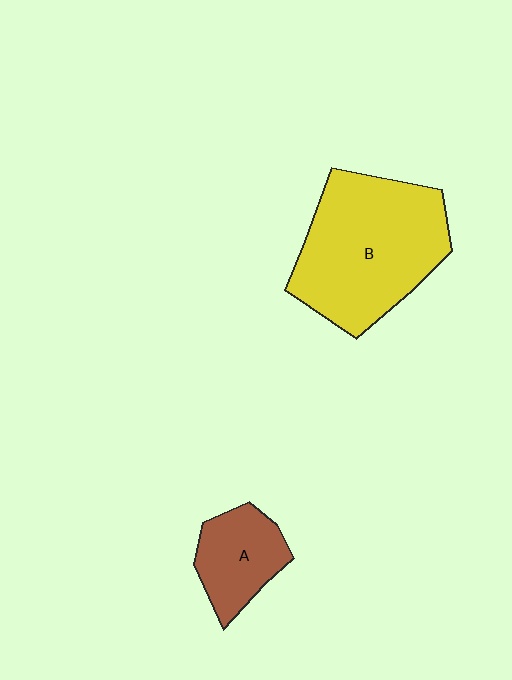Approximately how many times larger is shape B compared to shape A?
Approximately 2.4 times.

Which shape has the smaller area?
Shape A (brown).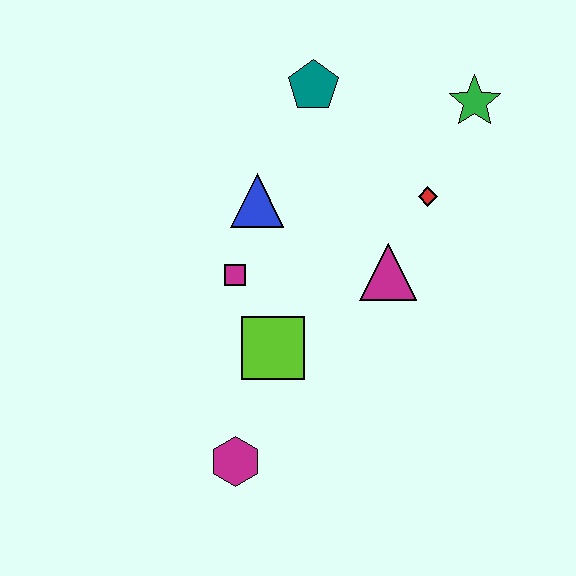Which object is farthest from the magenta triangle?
The magenta hexagon is farthest from the magenta triangle.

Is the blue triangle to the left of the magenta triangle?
Yes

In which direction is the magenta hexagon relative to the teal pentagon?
The magenta hexagon is below the teal pentagon.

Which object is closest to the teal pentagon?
The blue triangle is closest to the teal pentagon.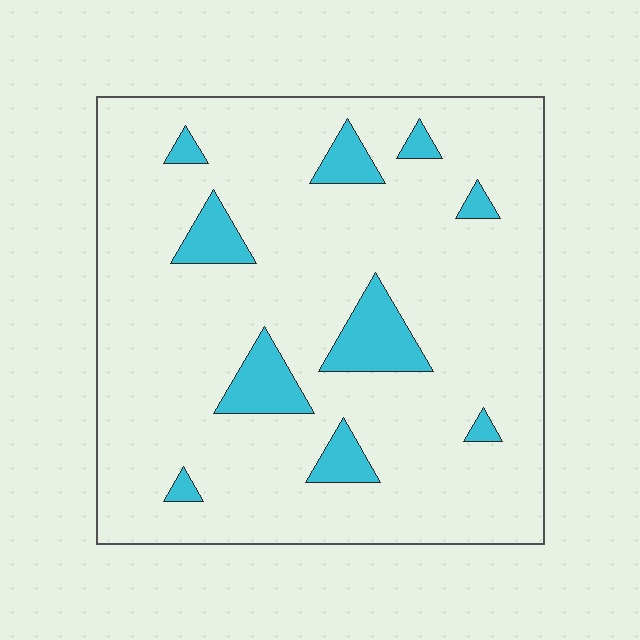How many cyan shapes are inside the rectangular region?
10.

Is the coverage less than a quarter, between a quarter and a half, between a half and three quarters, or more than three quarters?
Less than a quarter.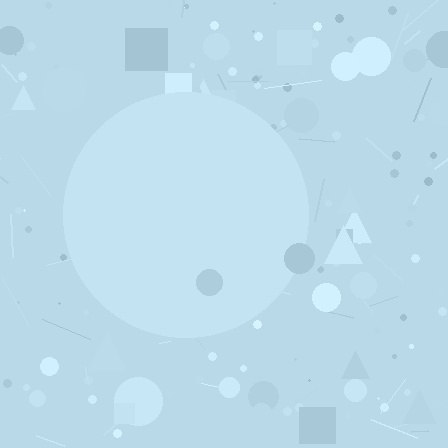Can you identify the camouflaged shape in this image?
The camouflaged shape is a circle.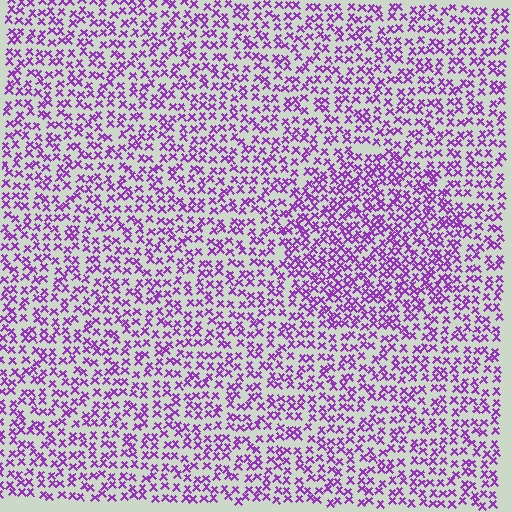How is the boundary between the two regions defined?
The boundary is defined by a change in element density (approximately 1.5x ratio). All elements are the same color, size, and shape.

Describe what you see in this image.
The image contains small purple elements arranged at two different densities. A circle-shaped region is visible where the elements are more densely packed than the surrounding area.